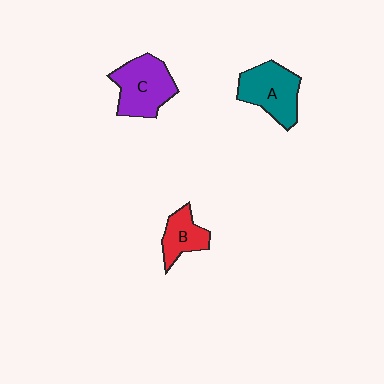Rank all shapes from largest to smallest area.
From largest to smallest: C (purple), A (teal), B (red).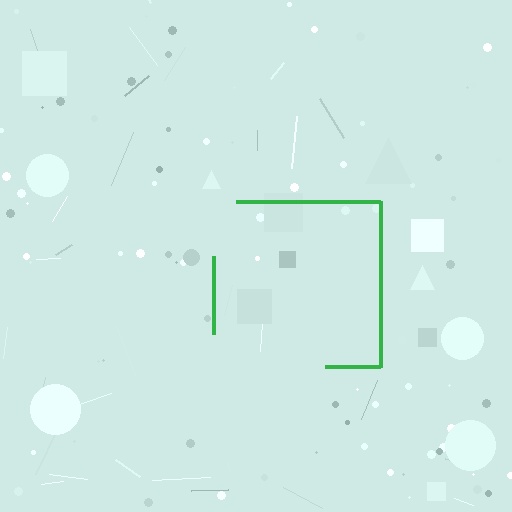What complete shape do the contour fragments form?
The contour fragments form a square.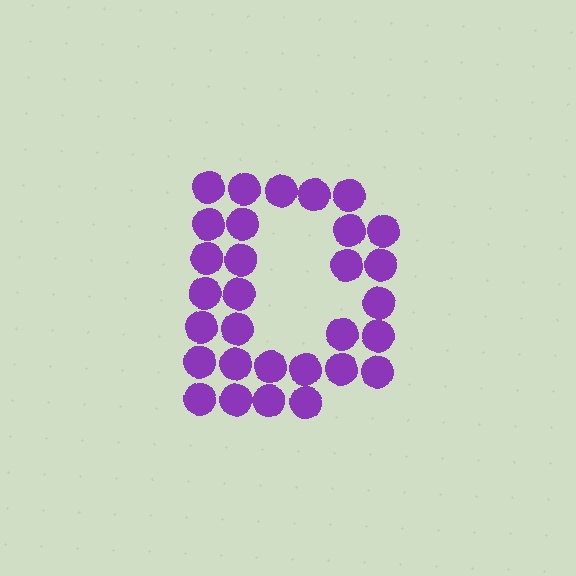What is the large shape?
The large shape is the letter D.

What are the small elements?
The small elements are circles.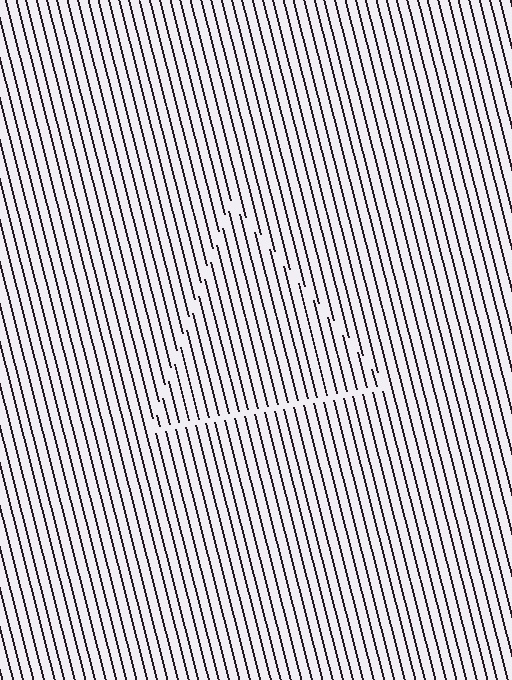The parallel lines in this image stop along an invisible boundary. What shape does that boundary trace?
An illusory triangle. The interior of the shape contains the same grating, shifted by half a period — the contour is defined by the phase discontinuity where line-ends from the inner and outer gratings abut.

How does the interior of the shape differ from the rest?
The interior of the shape contains the same grating, shifted by half a period — the contour is defined by the phase discontinuity where line-ends from the inner and outer gratings abut.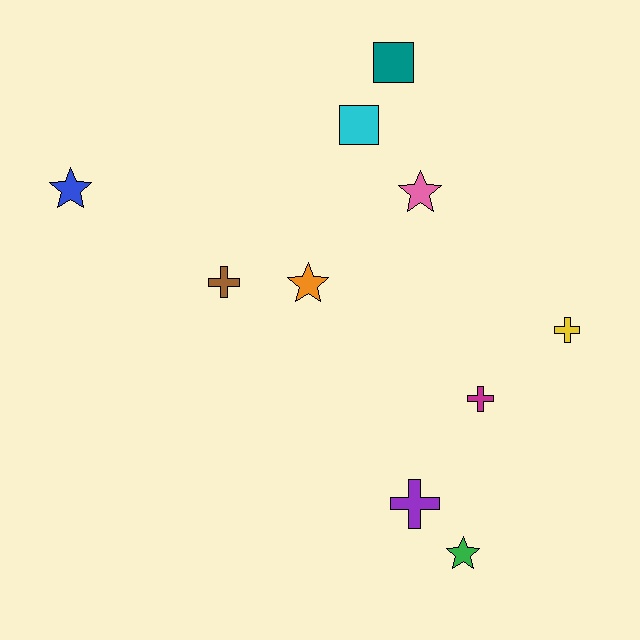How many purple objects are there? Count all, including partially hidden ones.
There is 1 purple object.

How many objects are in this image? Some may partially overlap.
There are 10 objects.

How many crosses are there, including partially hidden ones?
There are 4 crosses.